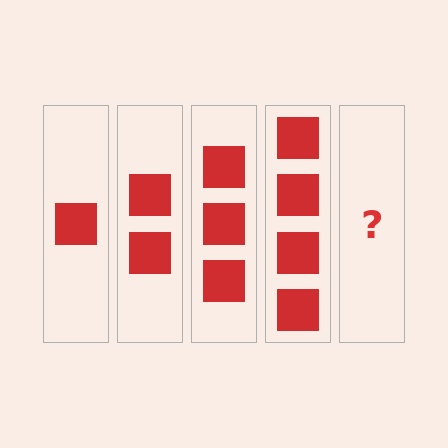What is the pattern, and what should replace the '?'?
The pattern is that each step adds one more square. The '?' should be 5 squares.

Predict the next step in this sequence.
The next step is 5 squares.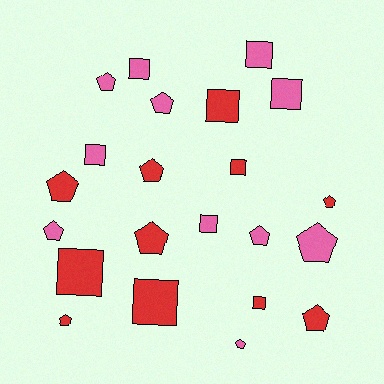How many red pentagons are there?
There are 6 red pentagons.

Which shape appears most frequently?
Pentagon, with 12 objects.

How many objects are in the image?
There are 22 objects.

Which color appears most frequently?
Pink, with 11 objects.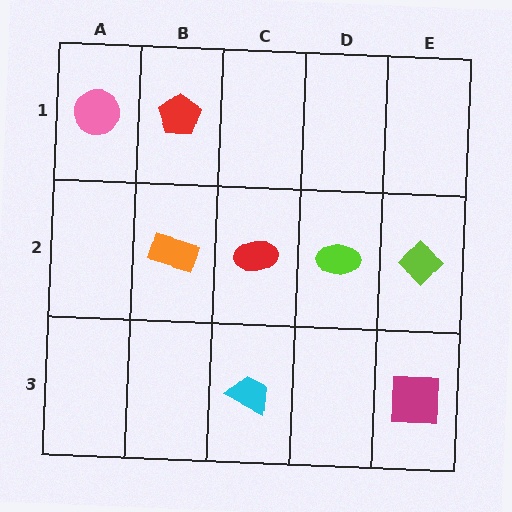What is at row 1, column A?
A pink circle.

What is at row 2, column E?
A lime diamond.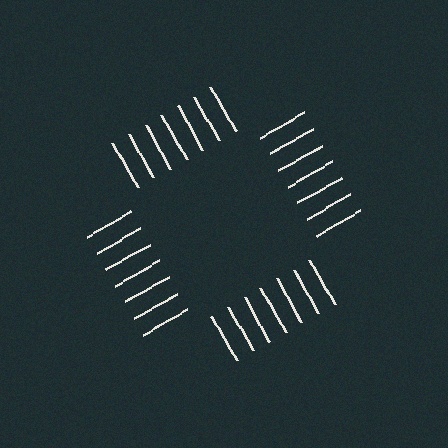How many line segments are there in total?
28 — 7 along each of the 4 edges.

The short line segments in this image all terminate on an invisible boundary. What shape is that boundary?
An illusory square — the line segments terminate on its edges but no continuous stroke is drawn.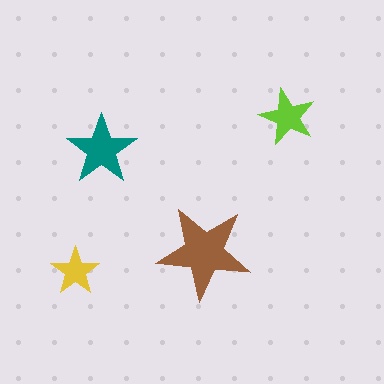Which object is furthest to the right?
The lime star is rightmost.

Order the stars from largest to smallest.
the brown one, the teal one, the lime one, the yellow one.